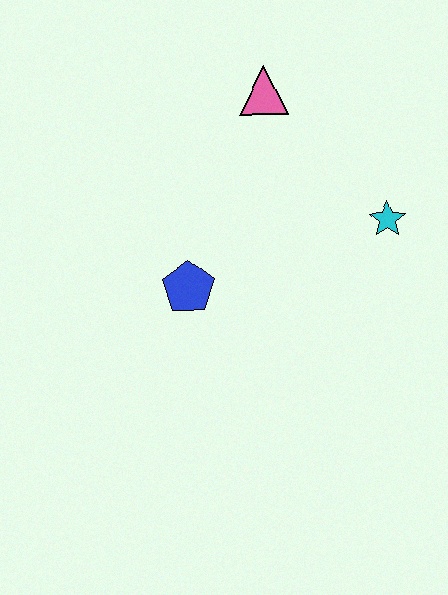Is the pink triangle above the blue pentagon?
Yes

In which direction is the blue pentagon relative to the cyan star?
The blue pentagon is to the left of the cyan star.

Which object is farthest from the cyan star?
The blue pentagon is farthest from the cyan star.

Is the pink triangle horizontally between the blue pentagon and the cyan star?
Yes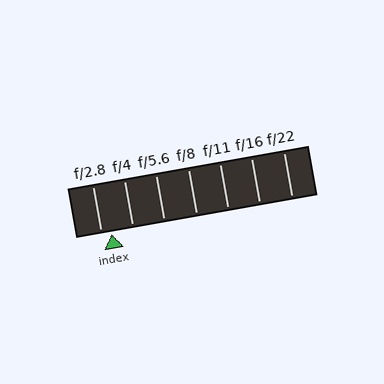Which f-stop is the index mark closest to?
The index mark is closest to f/2.8.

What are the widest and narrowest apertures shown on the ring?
The widest aperture shown is f/2.8 and the narrowest is f/22.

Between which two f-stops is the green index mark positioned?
The index mark is between f/2.8 and f/4.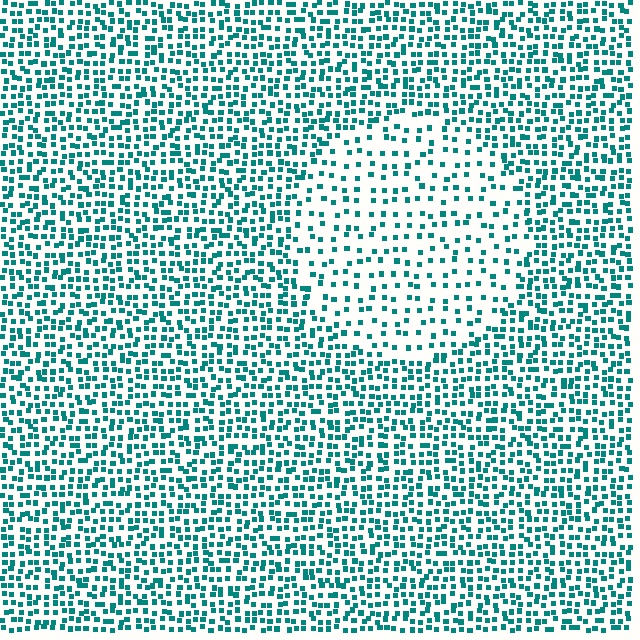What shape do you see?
I see a circle.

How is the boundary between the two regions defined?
The boundary is defined by a change in element density (approximately 2.1x ratio). All elements are the same color, size, and shape.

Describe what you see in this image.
The image contains small teal elements arranged at two different densities. A circle-shaped region is visible where the elements are less densely packed than the surrounding area.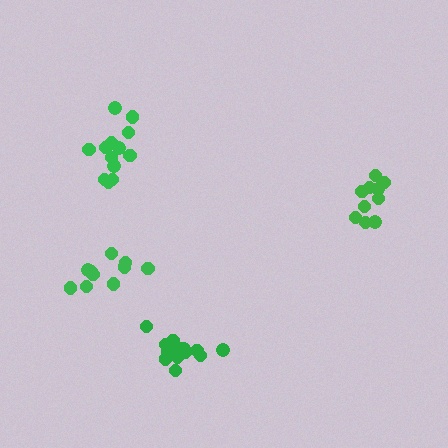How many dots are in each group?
Group 1: 10 dots, Group 2: 13 dots, Group 3: 16 dots, Group 4: 10 dots (49 total).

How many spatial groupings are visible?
There are 4 spatial groupings.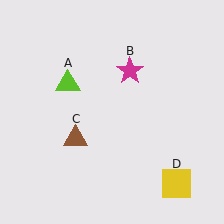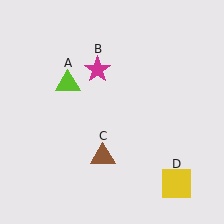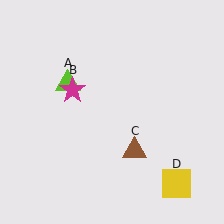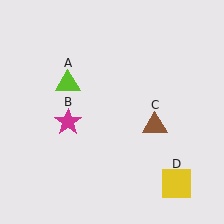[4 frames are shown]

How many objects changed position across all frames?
2 objects changed position: magenta star (object B), brown triangle (object C).